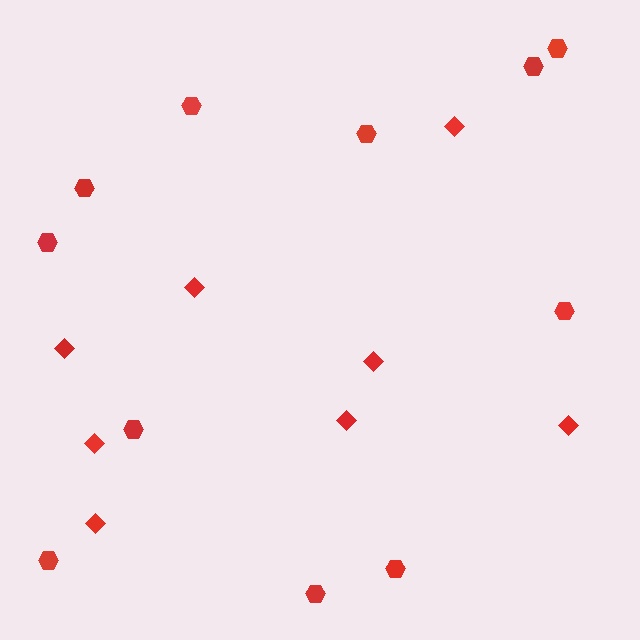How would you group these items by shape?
There are 2 groups: one group of diamonds (8) and one group of hexagons (11).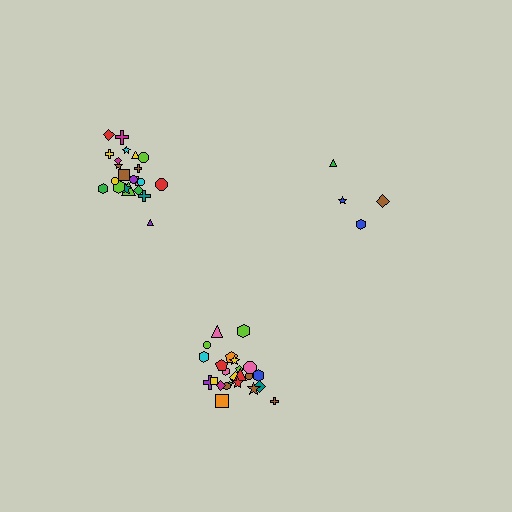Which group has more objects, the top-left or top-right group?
The top-left group.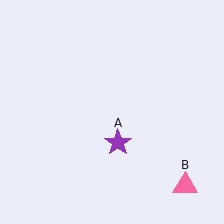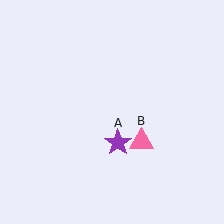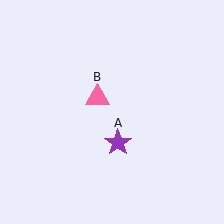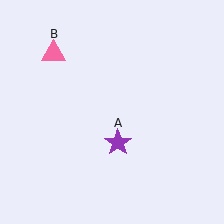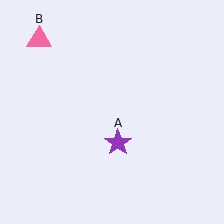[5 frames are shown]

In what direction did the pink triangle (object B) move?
The pink triangle (object B) moved up and to the left.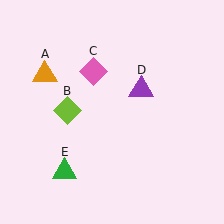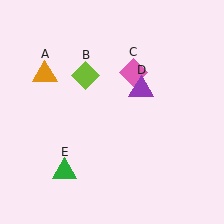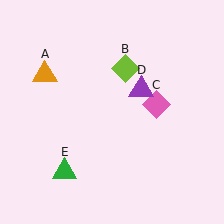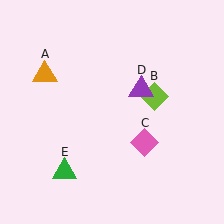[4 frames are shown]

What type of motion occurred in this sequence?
The lime diamond (object B), pink diamond (object C) rotated clockwise around the center of the scene.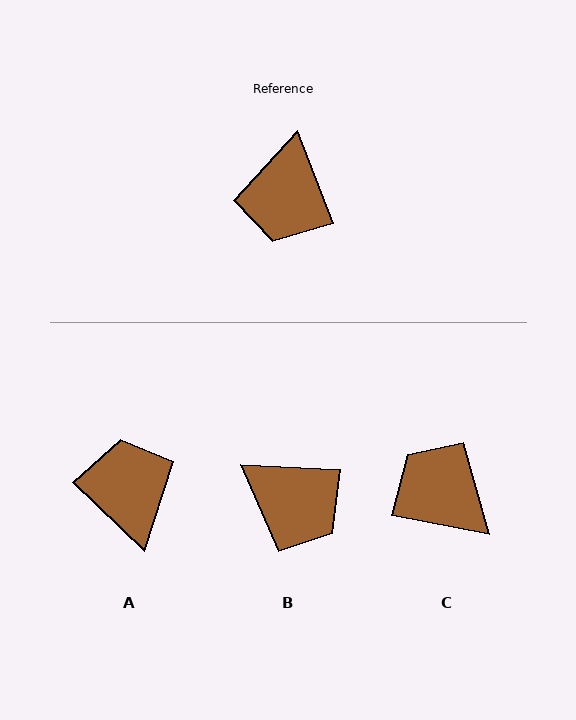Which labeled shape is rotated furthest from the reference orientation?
A, about 155 degrees away.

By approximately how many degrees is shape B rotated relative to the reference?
Approximately 66 degrees counter-clockwise.